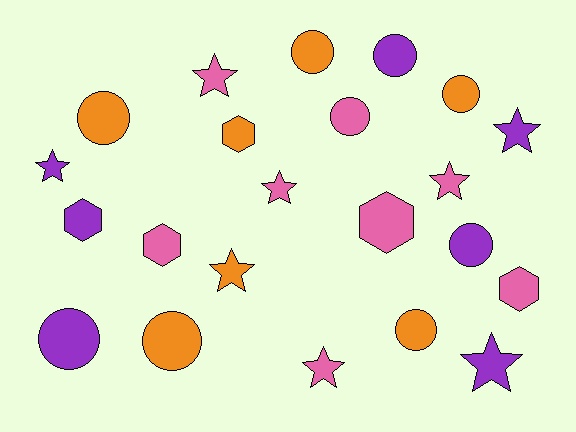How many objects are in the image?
There are 22 objects.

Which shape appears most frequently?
Circle, with 9 objects.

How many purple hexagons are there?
There is 1 purple hexagon.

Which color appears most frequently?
Pink, with 8 objects.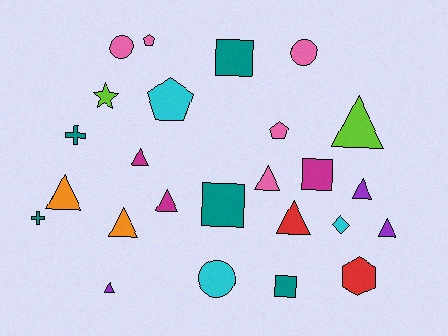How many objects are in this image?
There are 25 objects.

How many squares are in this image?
There are 4 squares.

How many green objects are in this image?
There are no green objects.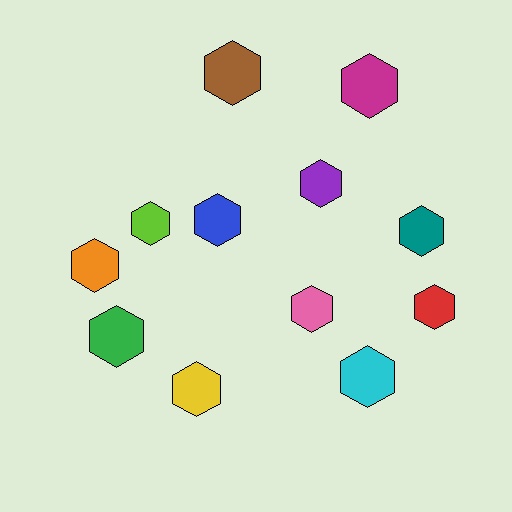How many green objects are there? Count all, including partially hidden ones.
There is 1 green object.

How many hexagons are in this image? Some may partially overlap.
There are 12 hexagons.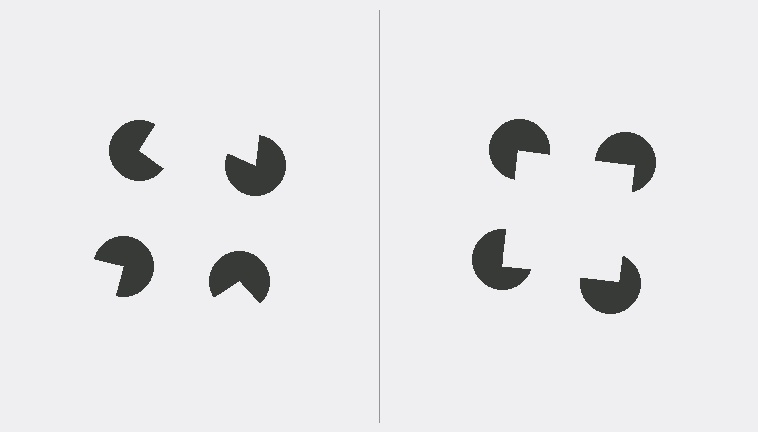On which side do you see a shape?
An illusory square appears on the right side. On the left side the wedge cuts are rotated, so no coherent shape forms.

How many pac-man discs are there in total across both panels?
8 — 4 on each side.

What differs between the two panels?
The pac-man discs are positioned identically on both sides; only the wedge orientations differ. On the right they align to a square; on the left they are misaligned.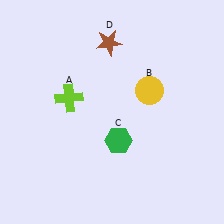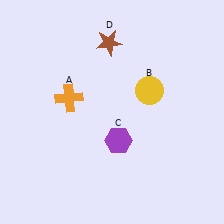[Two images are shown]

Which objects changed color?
A changed from lime to orange. C changed from green to purple.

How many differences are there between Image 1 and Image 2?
There are 2 differences between the two images.